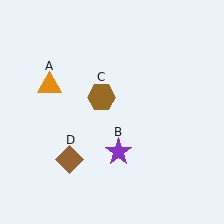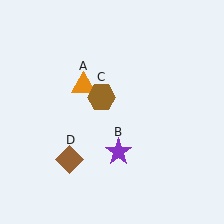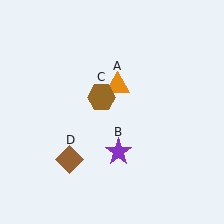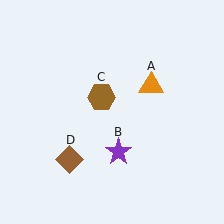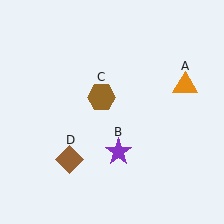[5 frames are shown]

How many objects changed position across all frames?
1 object changed position: orange triangle (object A).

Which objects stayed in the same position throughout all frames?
Purple star (object B) and brown hexagon (object C) and brown diamond (object D) remained stationary.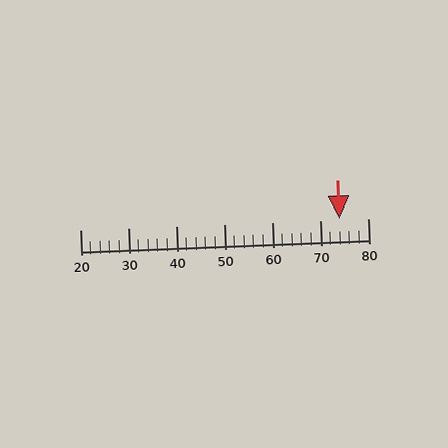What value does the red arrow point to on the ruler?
The red arrow points to approximately 74.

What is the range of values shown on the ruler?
The ruler shows values from 20 to 80.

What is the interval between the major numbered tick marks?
The major tick marks are spaced 10 units apart.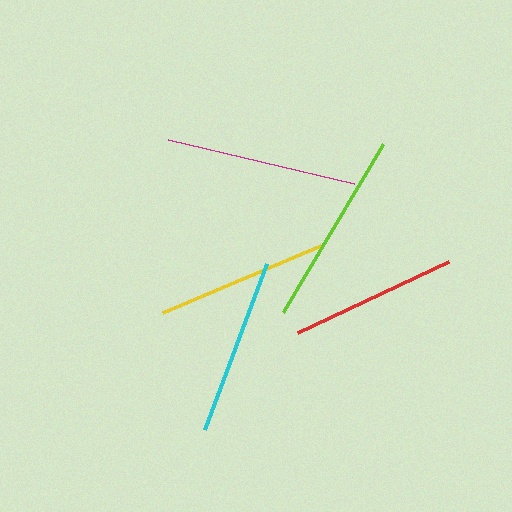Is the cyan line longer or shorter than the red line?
The cyan line is longer than the red line.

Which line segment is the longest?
The lime line is the longest at approximately 196 pixels.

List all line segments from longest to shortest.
From longest to shortest: lime, magenta, cyan, yellow, red.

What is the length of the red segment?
The red segment is approximately 166 pixels long.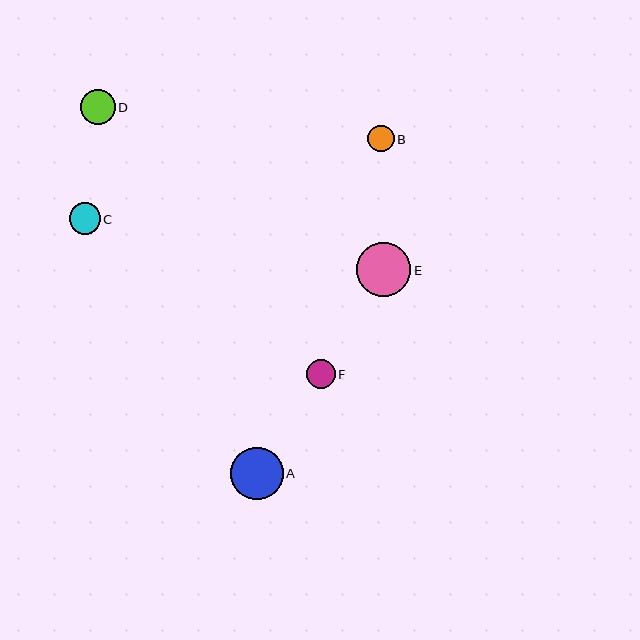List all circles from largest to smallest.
From largest to smallest: E, A, D, C, F, B.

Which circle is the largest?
Circle E is the largest with a size of approximately 55 pixels.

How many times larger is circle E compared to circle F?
Circle E is approximately 1.9 times the size of circle F.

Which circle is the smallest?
Circle B is the smallest with a size of approximately 26 pixels.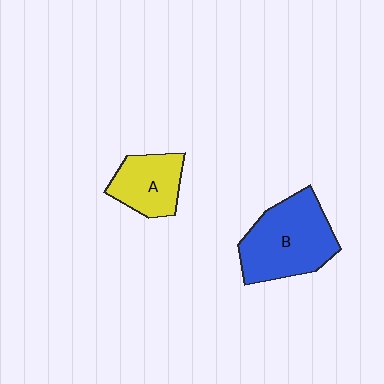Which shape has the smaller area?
Shape A (yellow).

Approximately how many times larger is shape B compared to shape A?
Approximately 1.7 times.